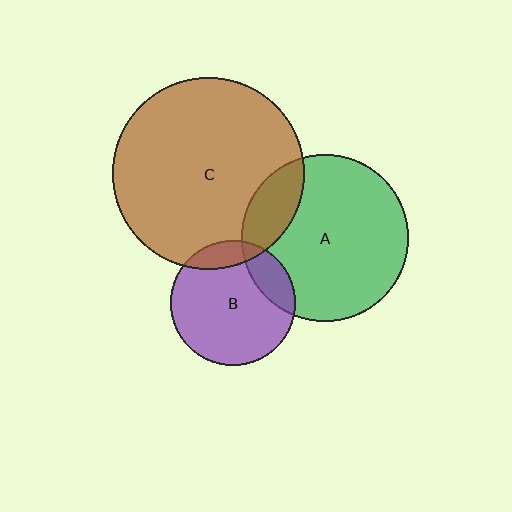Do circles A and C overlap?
Yes.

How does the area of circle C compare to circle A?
Approximately 1.3 times.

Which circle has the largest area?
Circle C (brown).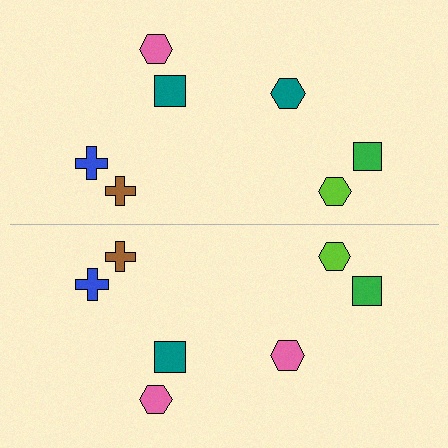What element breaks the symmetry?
The pink hexagon on the bottom side breaks the symmetry — its mirror counterpart is teal.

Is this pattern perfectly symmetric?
No, the pattern is not perfectly symmetric. The pink hexagon on the bottom side breaks the symmetry — its mirror counterpart is teal.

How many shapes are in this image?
There are 14 shapes in this image.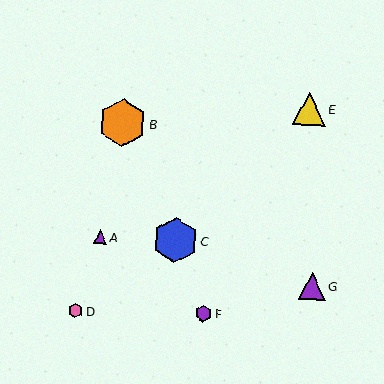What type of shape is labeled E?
Shape E is a yellow triangle.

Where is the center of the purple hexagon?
The center of the purple hexagon is at (203, 313).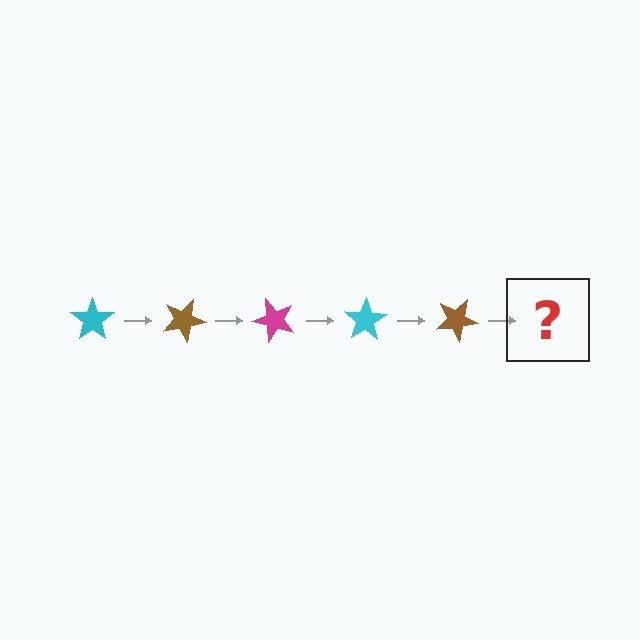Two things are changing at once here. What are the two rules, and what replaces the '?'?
The two rules are that it rotates 25 degrees each step and the color cycles through cyan, brown, and magenta. The '?' should be a magenta star, rotated 125 degrees from the start.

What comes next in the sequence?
The next element should be a magenta star, rotated 125 degrees from the start.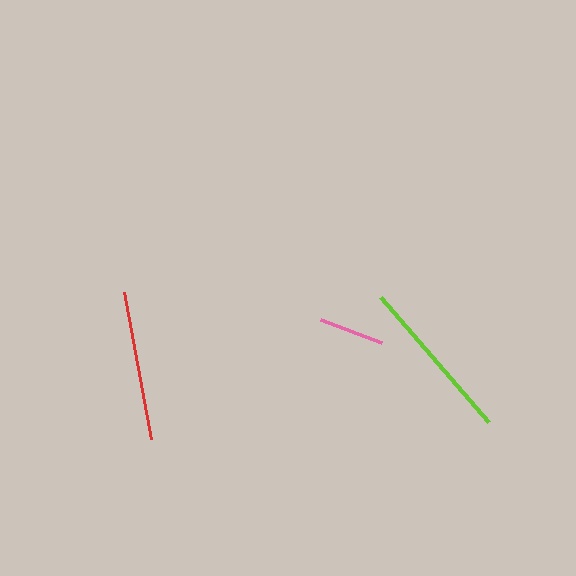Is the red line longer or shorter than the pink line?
The red line is longer than the pink line.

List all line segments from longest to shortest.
From longest to shortest: lime, red, pink.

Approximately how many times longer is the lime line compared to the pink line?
The lime line is approximately 2.6 times the length of the pink line.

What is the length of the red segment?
The red segment is approximately 149 pixels long.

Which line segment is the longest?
The lime line is the longest at approximately 165 pixels.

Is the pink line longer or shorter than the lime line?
The lime line is longer than the pink line.